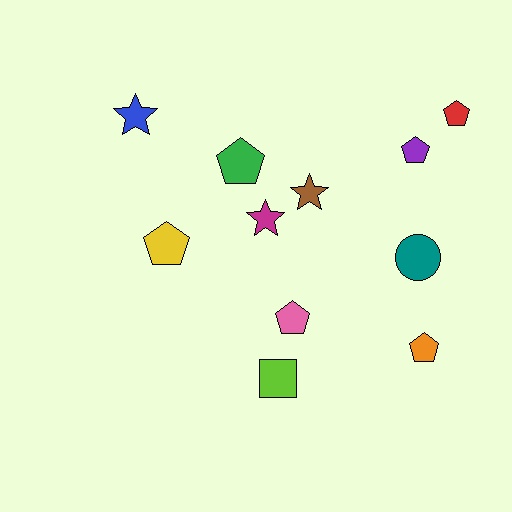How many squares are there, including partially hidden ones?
There is 1 square.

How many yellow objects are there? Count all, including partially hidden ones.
There is 1 yellow object.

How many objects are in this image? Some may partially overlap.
There are 11 objects.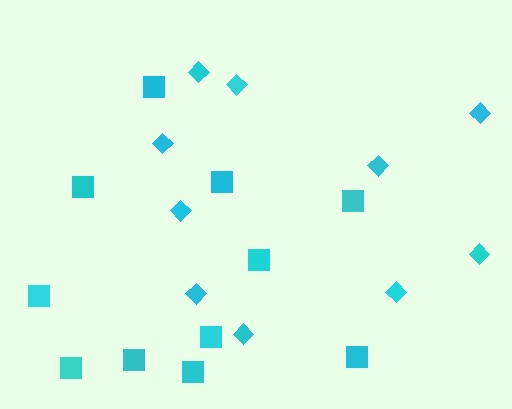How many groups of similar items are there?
There are 2 groups: one group of squares (11) and one group of diamonds (10).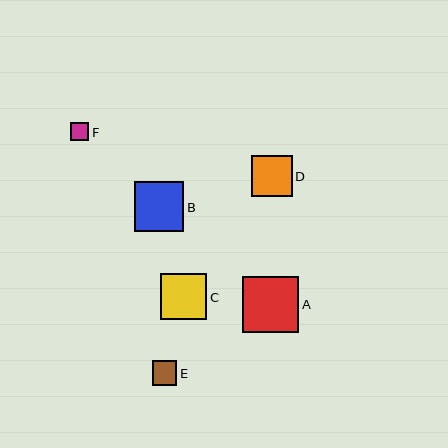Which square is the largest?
Square A is the largest with a size of approximately 56 pixels.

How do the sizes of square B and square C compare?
Square B and square C are approximately the same size.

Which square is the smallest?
Square F is the smallest with a size of approximately 18 pixels.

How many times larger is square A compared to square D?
Square A is approximately 1.4 times the size of square D.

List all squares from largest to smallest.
From largest to smallest: A, B, C, D, E, F.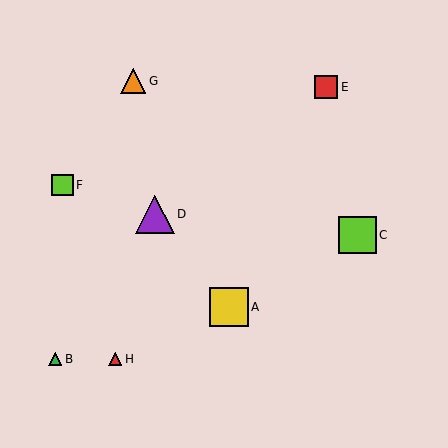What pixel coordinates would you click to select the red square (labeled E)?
Click at (326, 87) to select the red square E.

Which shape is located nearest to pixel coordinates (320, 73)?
The red square (labeled E) at (326, 87) is nearest to that location.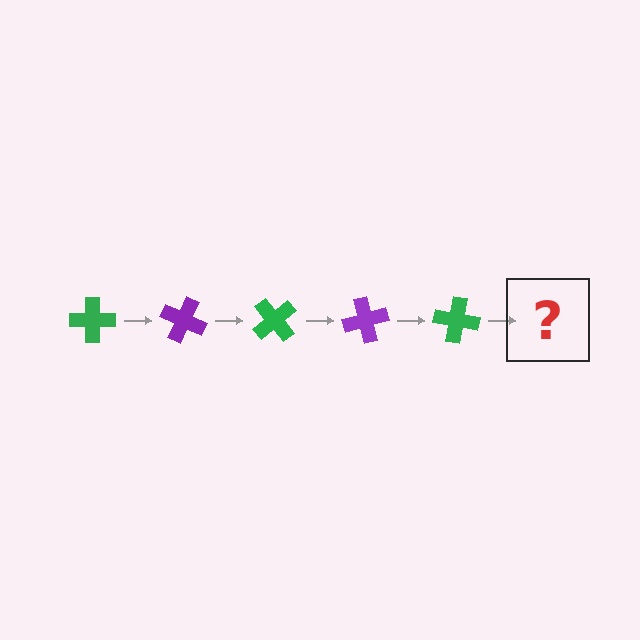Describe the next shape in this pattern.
It should be a purple cross, rotated 125 degrees from the start.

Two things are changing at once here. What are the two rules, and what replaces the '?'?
The two rules are that it rotates 25 degrees each step and the color cycles through green and purple. The '?' should be a purple cross, rotated 125 degrees from the start.